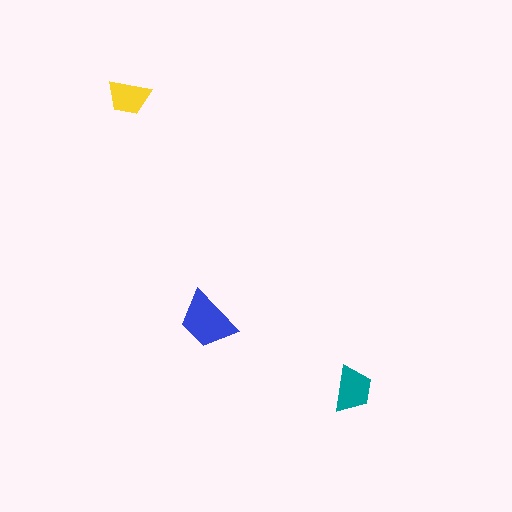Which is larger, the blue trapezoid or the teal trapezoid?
The blue one.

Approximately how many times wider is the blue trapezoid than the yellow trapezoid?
About 1.5 times wider.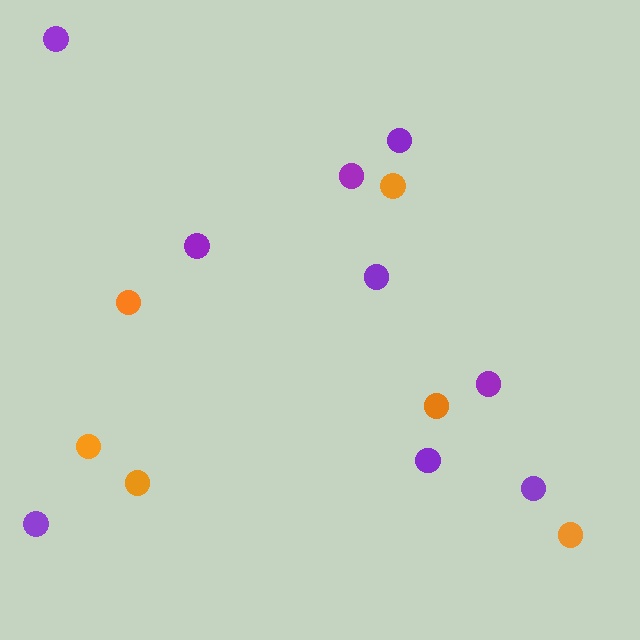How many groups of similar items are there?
There are 2 groups: one group of orange circles (6) and one group of purple circles (9).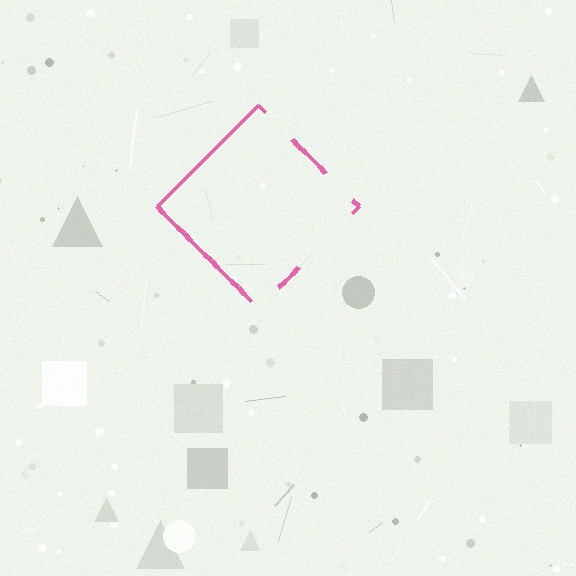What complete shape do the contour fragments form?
The contour fragments form a diamond.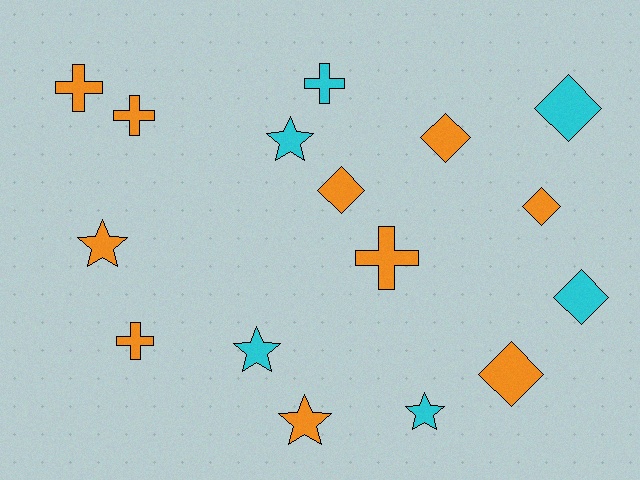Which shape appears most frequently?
Diamond, with 6 objects.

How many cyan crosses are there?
There is 1 cyan cross.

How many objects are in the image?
There are 16 objects.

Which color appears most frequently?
Orange, with 10 objects.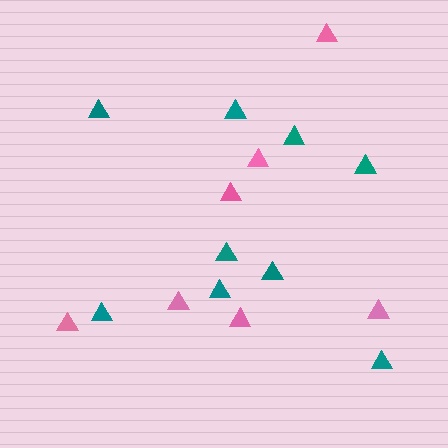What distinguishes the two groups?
There are 2 groups: one group of teal triangles (9) and one group of pink triangles (7).